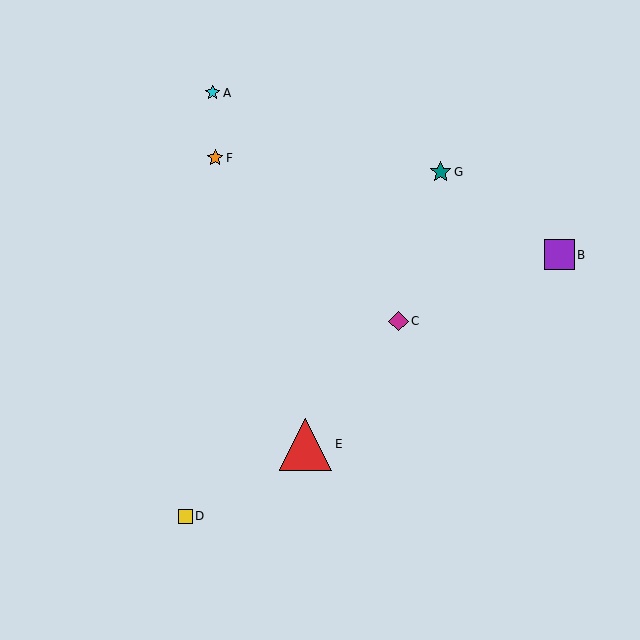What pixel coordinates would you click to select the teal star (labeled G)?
Click at (441, 172) to select the teal star G.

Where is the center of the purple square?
The center of the purple square is at (559, 255).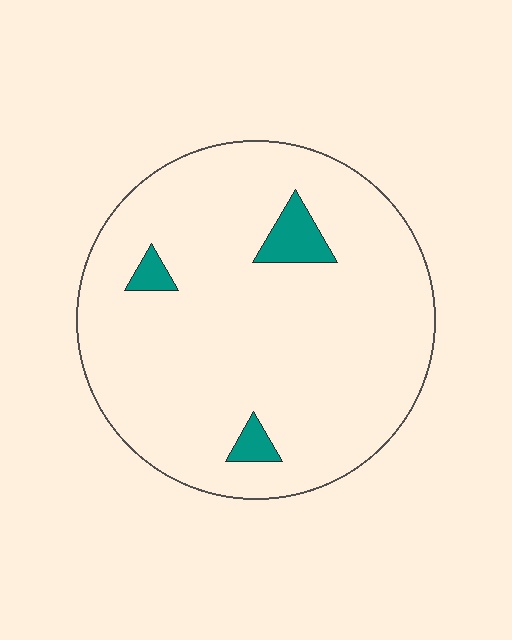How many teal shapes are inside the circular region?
3.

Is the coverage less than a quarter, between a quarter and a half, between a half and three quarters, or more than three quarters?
Less than a quarter.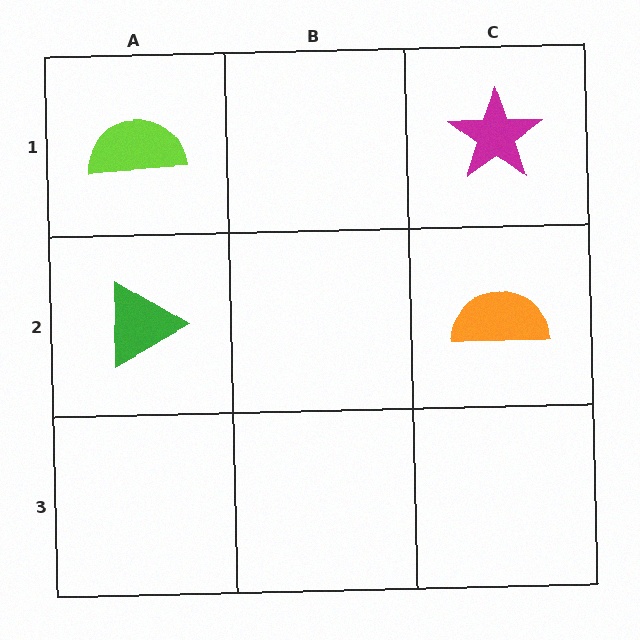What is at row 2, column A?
A green triangle.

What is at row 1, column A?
A lime semicircle.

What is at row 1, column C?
A magenta star.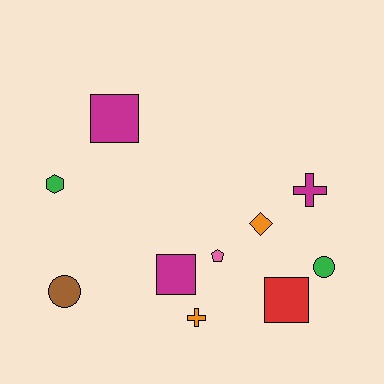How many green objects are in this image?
There are 2 green objects.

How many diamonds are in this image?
There is 1 diamond.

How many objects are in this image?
There are 10 objects.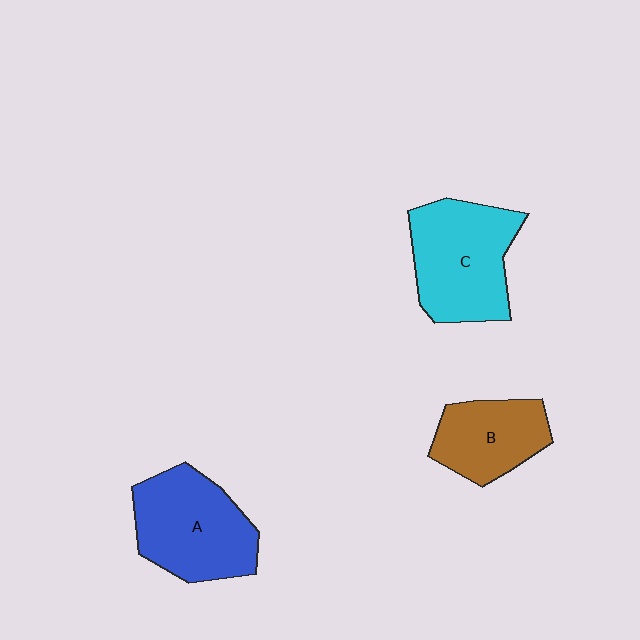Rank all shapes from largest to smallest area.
From largest to smallest: C (cyan), A (blue), B (brown).